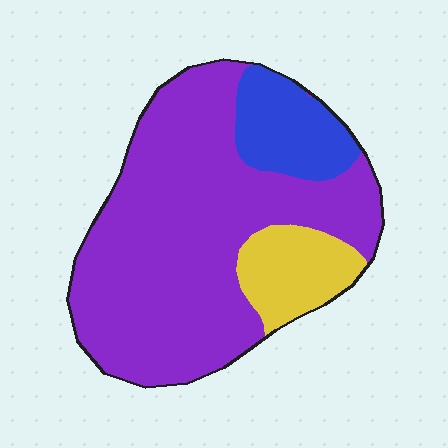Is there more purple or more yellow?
Purple.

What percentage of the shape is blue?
Blue takes up about one eighth (1/8) of the shape.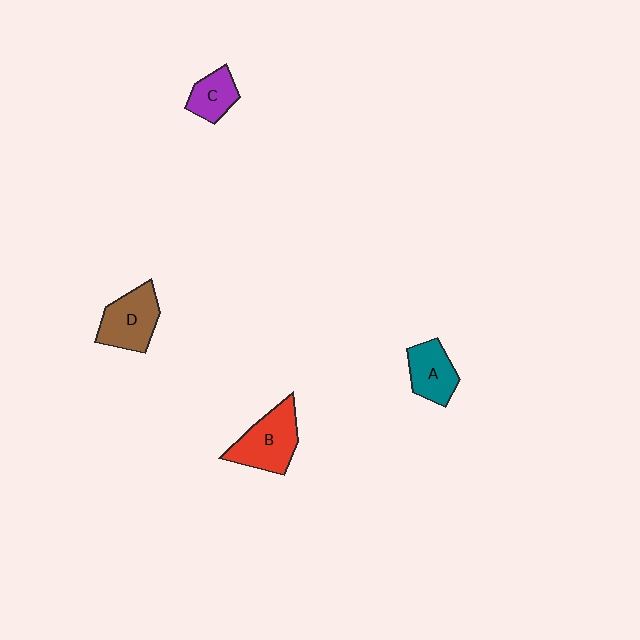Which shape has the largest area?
Shape B (red).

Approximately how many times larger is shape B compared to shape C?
Approximately 1.7 times.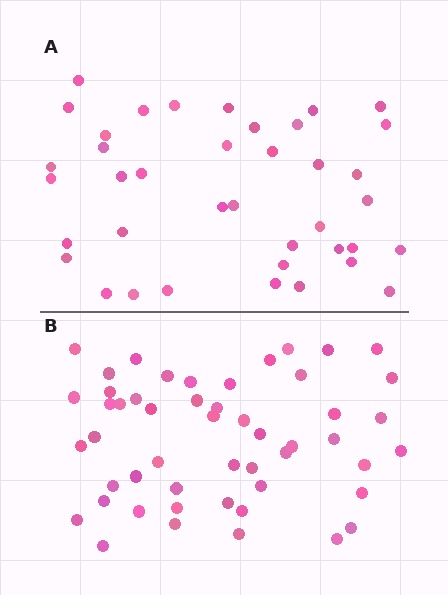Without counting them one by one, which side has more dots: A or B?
Region B (the bottom region) has more dots.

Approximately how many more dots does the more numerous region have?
Region B has roughly 12 or so more dots than region A.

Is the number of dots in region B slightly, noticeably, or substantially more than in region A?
Region B has noticeably more, but not dramatically so. The ratio is roughly 1.3 to 1.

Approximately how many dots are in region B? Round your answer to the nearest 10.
About 50 dots. (The exact count is 51, which rounds to 50.)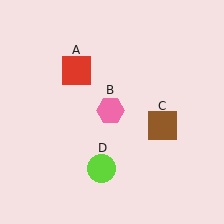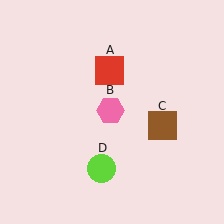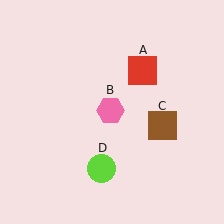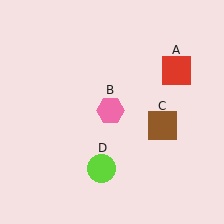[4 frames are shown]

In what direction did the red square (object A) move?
The red square (object A) moved right.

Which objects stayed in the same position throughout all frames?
Pink hexagon (object B) and brown square (object C) and lime circle (object D) remained stationary.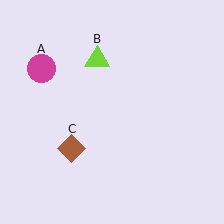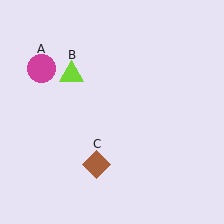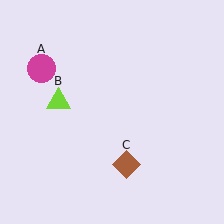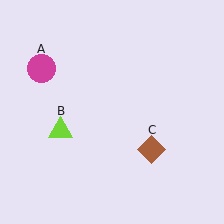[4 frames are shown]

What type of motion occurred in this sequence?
The lime triangle (object B), brown diamond (object C) rotated counterclockwise around the center of the scene.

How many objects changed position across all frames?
2 objects changed position: lime triangle (object B), brown diamond (object C).